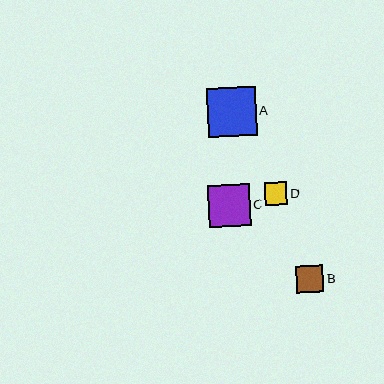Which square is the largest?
Square A is the largest with a size of approximately 48 pixels.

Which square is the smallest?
Square D is the smallest with a size of approximately 23 pixels.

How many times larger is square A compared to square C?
Square A is approximately 1.2 times the size of square C.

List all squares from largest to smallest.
From largest to smallest: A, C, B, D.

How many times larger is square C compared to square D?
Square C is approximately 1.9 times the size of square D.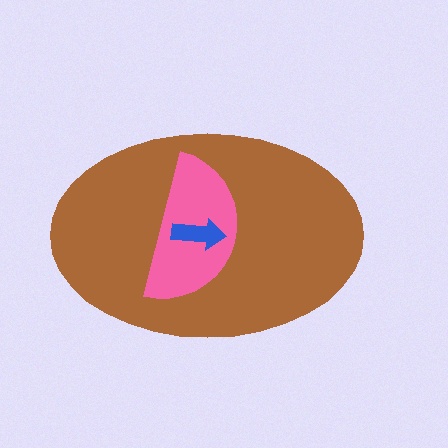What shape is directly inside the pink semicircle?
The blue arrow.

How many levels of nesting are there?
3.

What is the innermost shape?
The blue arrow.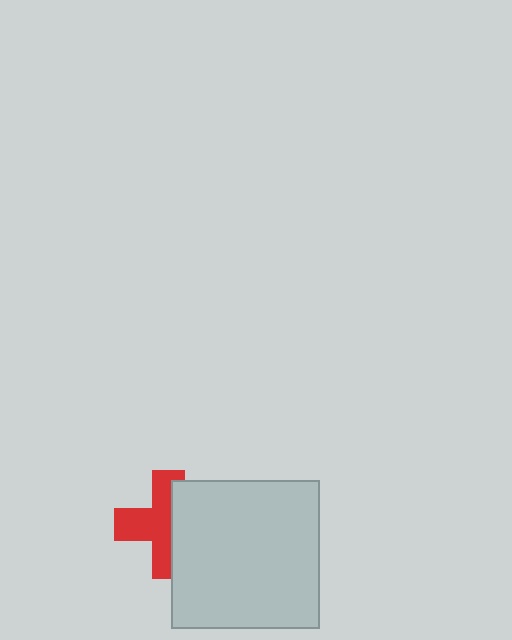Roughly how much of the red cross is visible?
About half of it is visible (roughly 57%).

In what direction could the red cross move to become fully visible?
The red cross could move left. That would shift it out from behind the light gray square entirely.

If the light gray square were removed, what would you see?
You would see the complete red cross.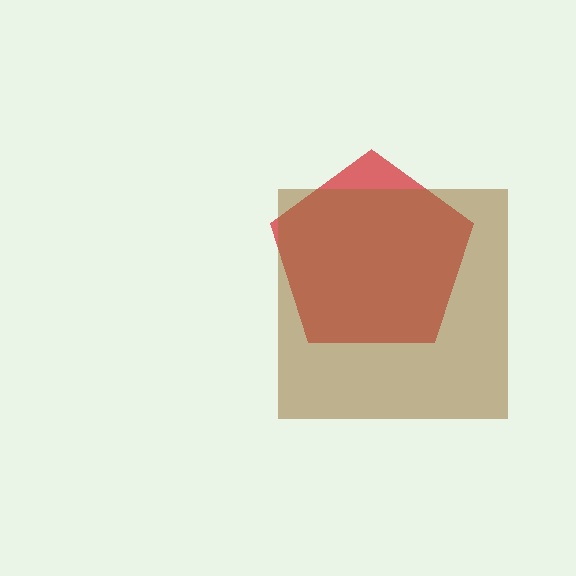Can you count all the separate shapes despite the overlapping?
Yes, there are 2 separate shapes.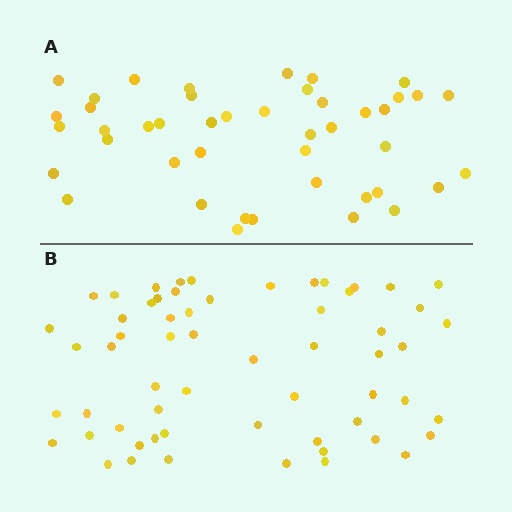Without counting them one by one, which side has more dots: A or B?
Region B (the bottom region) has more dots.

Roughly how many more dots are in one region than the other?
Region B has approximately 15 more dots than region A.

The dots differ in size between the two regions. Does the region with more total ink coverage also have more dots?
No. Region A has more total ink coverage because its dots are larger, but region B actually contains more individual dots. Total area can be misleading — the number of items is what matters here.